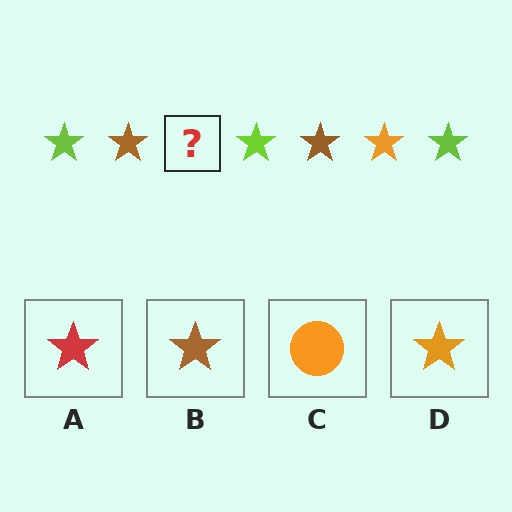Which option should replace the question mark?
Option D.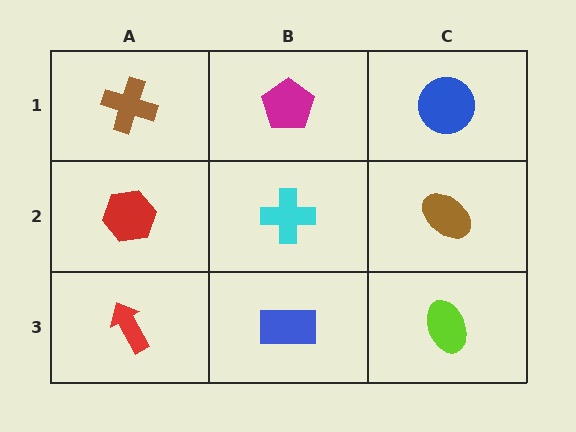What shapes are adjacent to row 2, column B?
A magenta pentagon (row 1, column B), a blue rectangle (row 3, column B), a red hexagon (row 2, column A), a brown ellipse (row 2, column C).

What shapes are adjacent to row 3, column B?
A cyan cross (row 2, column B), a red arrow (row 3, column A), a lime ellipse (row 3, column C).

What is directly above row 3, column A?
A red hexagon.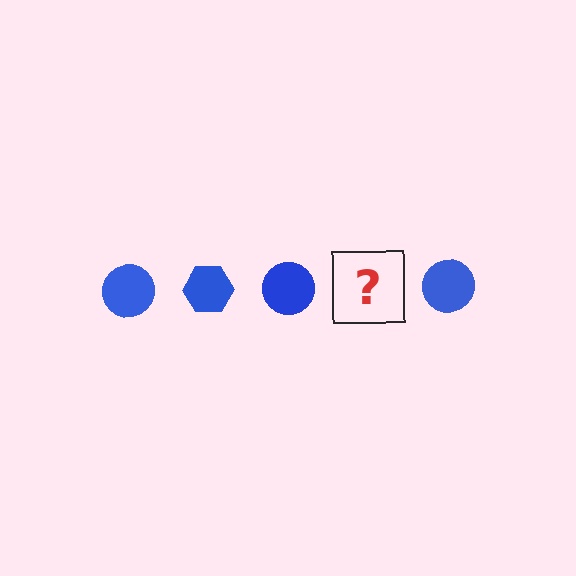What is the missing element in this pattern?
The missing element is a blue hexagon.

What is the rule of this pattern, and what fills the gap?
The rule is that the pattern cycles through circle, hexagon shapes in blue. The gap should be filled with a blue hexagon.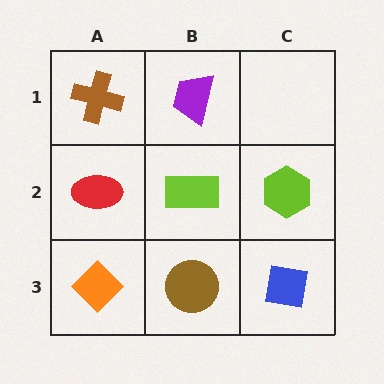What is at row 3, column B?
A brown circle.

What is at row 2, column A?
A red ellipse.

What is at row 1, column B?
A purple trapezoid.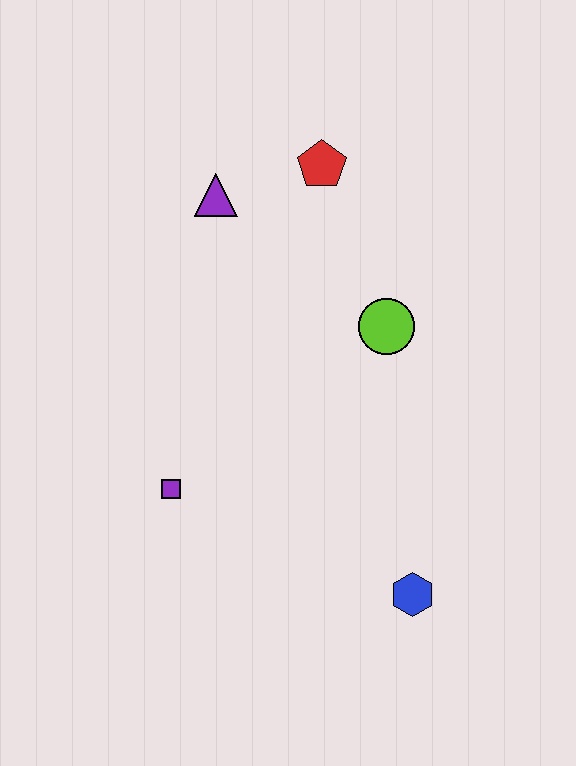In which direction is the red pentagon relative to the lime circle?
The red pentagon is above the lime circle.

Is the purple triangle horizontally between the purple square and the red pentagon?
Yes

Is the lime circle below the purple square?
No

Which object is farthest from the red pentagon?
The blue hexagon is farthest from the red pentagon.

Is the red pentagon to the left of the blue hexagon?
Yes